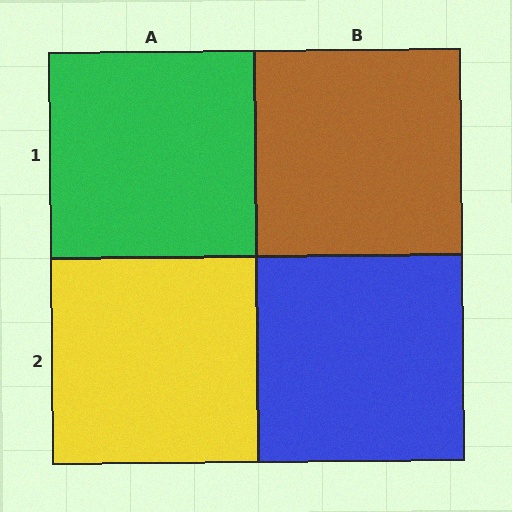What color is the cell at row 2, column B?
Blue.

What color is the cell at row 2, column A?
Yellow.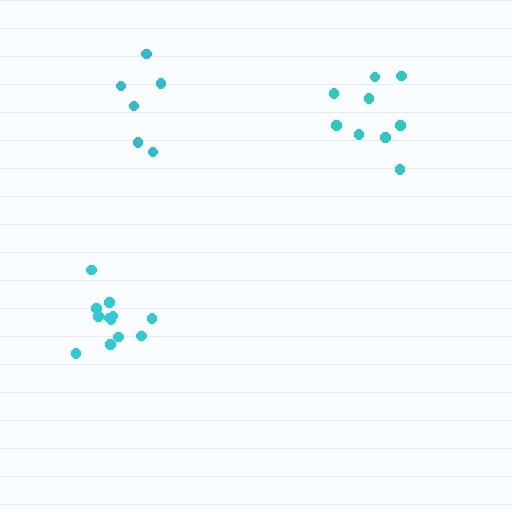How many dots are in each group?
Group 1: 12 dots, Group 2: 9 dots, Group 3: 6 dots (27 total).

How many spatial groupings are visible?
There are 3 spatial groupings.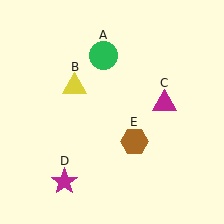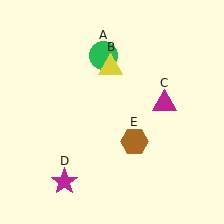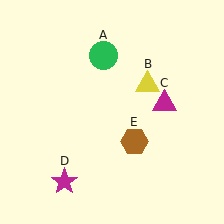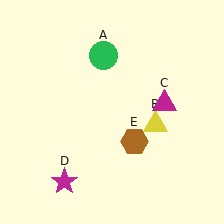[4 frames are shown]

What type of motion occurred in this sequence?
The yellow triangle (object B) rotated clockwise around the center of the scene.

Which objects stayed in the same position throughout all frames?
Green circle (object A) and magenta triangle (object C) and magenta star (object D) and brown hexagon (object E) remained stationary.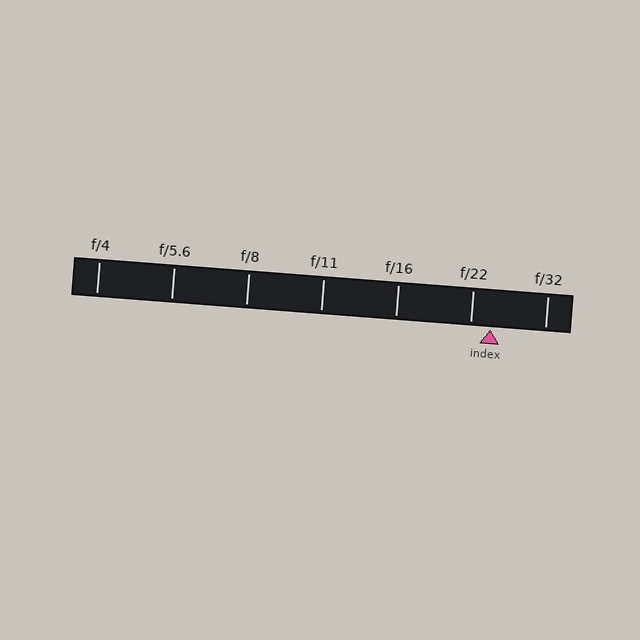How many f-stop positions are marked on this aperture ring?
There are 7 f-stop positions marked.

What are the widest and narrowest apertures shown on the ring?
The widest aperture shown is f/4 and the narrowest is f/32.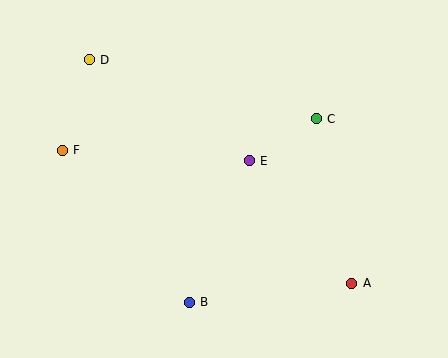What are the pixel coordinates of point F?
Point F is at (62, 150).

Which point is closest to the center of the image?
Point E at (249, 161) is closest to the center.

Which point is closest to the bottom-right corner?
Point A is closest to the bottom-right corner.